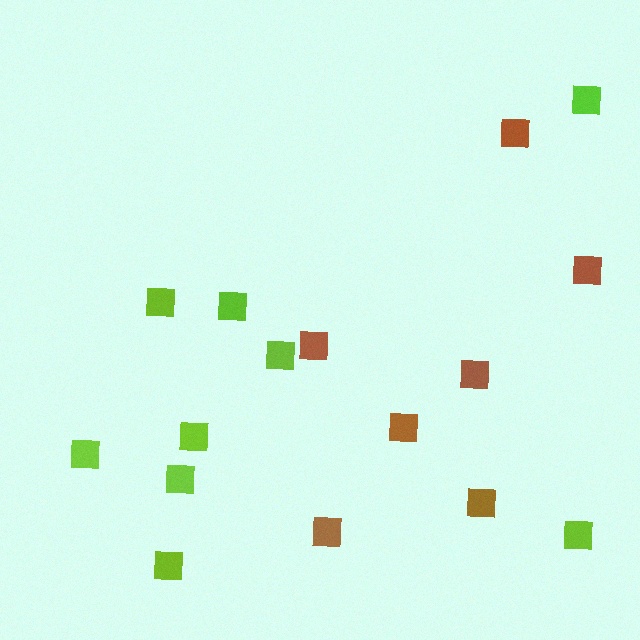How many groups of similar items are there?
There are 2 groups: one group of brown squares (7) and one group of lime squares (9).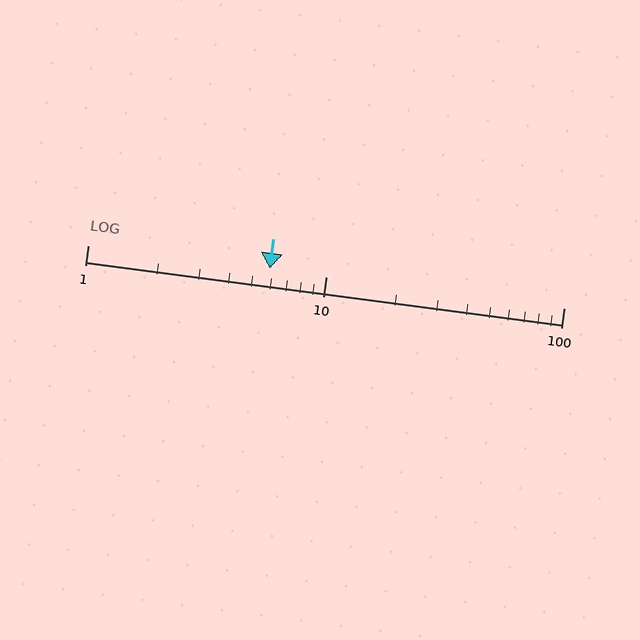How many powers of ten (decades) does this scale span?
The scale spans 2 decades, from 1 to 100.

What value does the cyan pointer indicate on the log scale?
The pointer indicates approximately 5.8.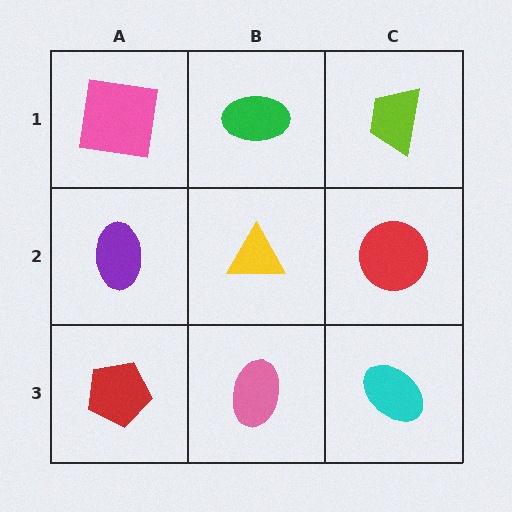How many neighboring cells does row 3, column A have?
2.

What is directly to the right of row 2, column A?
A yellow triangle.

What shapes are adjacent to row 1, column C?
A red circle (row 2, column C), a green ellipse (row 1, column B).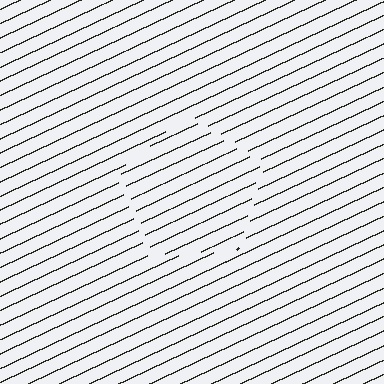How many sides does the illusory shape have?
5 sides — the line-ends trace a pentagon.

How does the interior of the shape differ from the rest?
The interior of the shape contains the same grating, shifted by half a period — the contour is defined by the phase discontinuity where line-ends from the inner and outer gratings abut.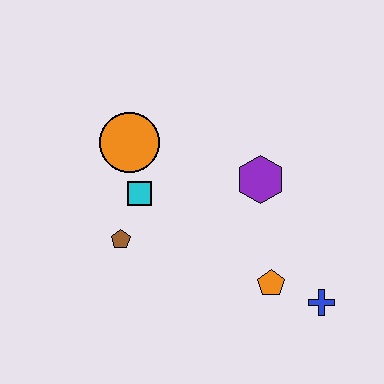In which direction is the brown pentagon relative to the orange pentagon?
The brown pentagon is to the left of the orange pentagon.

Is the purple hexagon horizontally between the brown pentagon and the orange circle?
No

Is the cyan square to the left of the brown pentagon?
No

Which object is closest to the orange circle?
The cyan square is closest to the orange circle.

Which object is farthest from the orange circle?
The blue cross is farthest from the orange circle.